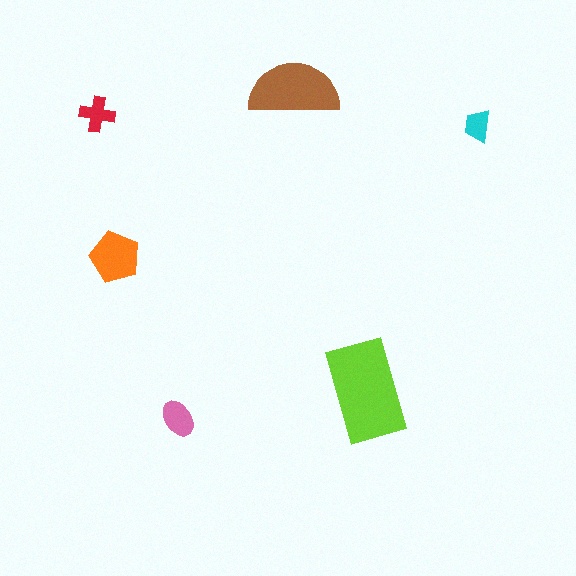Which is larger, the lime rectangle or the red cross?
The lime rectangle.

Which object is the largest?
The lime rectangle.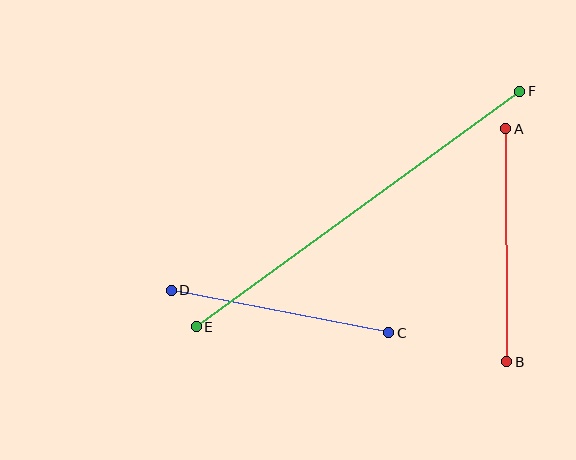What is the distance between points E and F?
The distance is approximately 400 pixels.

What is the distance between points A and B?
The distance is approximately 233 pixels.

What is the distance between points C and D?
The distance is approximately 221 pixels.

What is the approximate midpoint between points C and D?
The midpoint is at approximately (280, 312) pixels.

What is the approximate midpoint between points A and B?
The midpoint is at approximately (506, 245) pixels.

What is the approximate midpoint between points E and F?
The midpoint is at approximately (358, 209) pixels.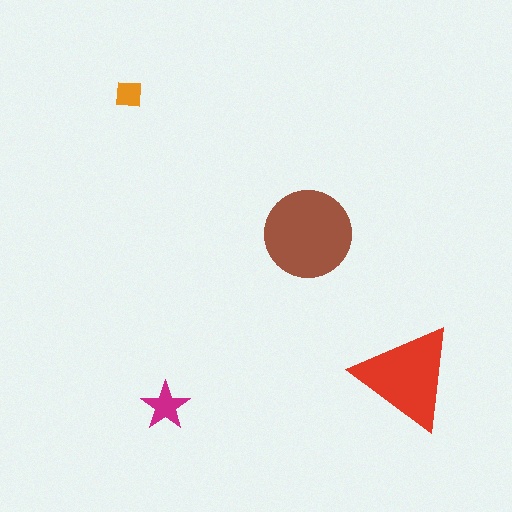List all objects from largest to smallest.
The brown circle, the red triangle, the magenta star, the orange square.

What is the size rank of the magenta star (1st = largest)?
3rd.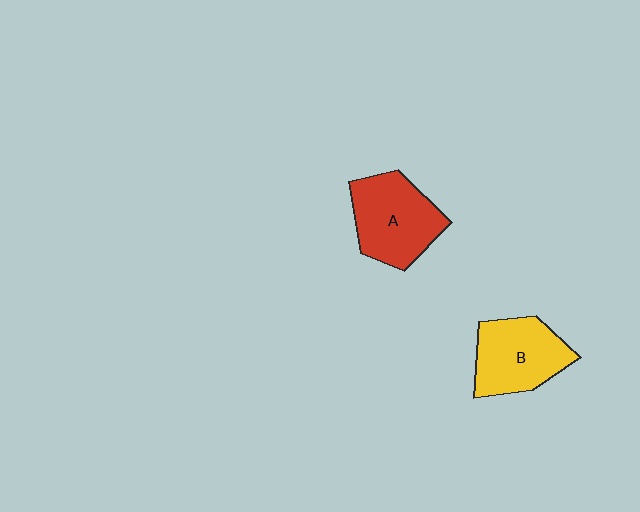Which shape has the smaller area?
Shape B (yellow).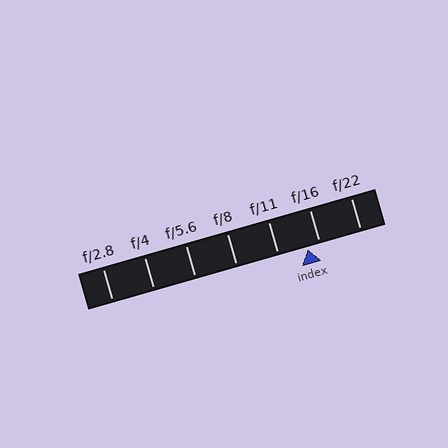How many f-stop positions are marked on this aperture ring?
There are 7 f-stop positions marked.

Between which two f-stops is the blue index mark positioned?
The index mark is between f/11 and f/16.